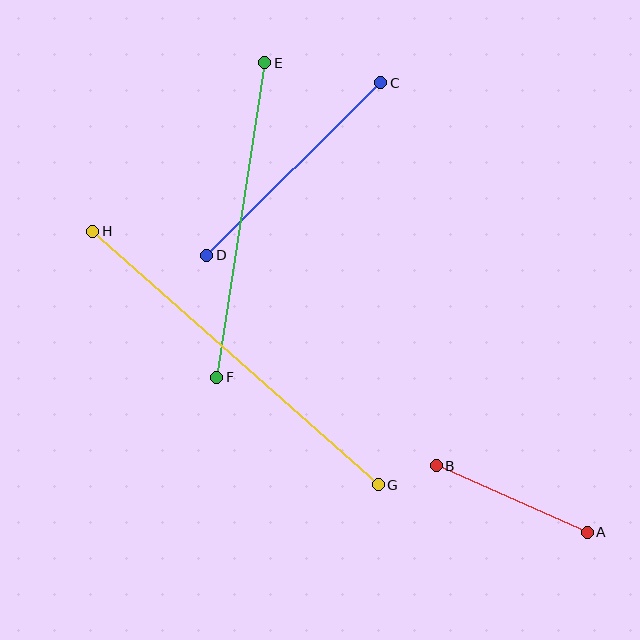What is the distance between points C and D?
The distance is approximately 245 pixels.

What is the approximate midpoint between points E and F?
The midpoint is at approximately (241, 220) pixels.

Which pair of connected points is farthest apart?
Points G and H are farthest apart.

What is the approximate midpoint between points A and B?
The midpoint is at approximately (512, 499) pixels.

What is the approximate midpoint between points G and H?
The midpoint is at approximately (235, 358) pixels.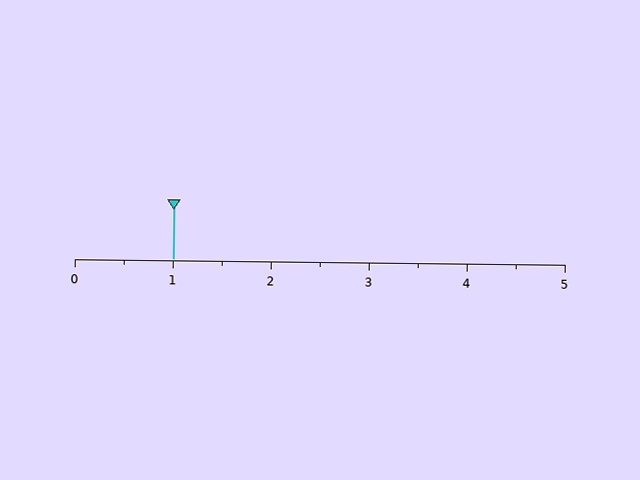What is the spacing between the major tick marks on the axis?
The major ticks are spaced 1 apart.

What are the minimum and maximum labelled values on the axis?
The axis runs from 0 to 5.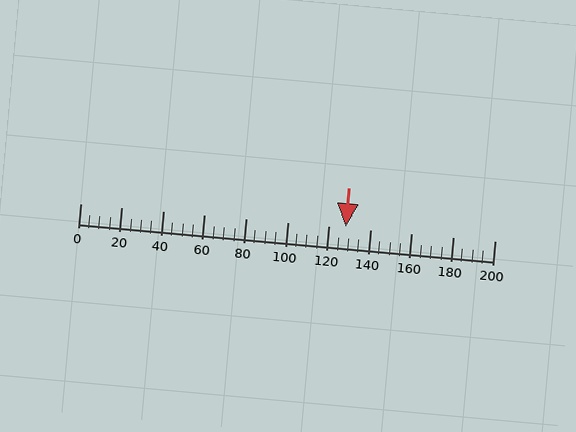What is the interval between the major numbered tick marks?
The major tick marks are spaced 20 units apart.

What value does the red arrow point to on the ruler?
The red arrow points to approximately 128.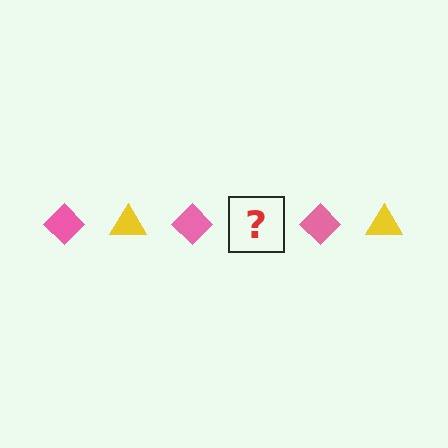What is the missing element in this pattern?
The missing element is a yellow triangle.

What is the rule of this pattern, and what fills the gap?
The rule is that the pattern alternates between pink diamond and yellow triangle. The gap should be filled with a yellow triangle.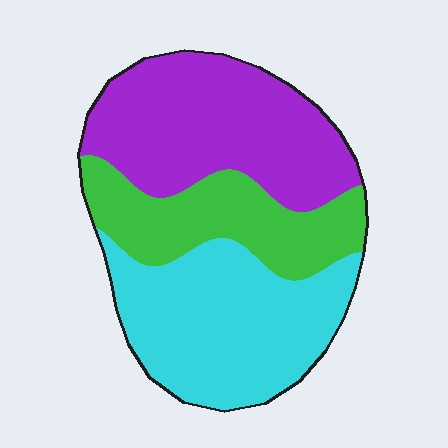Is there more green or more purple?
Purple.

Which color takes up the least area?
Green, at roughly 25%.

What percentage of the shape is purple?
Purple takes up between a third and a half of the shape.